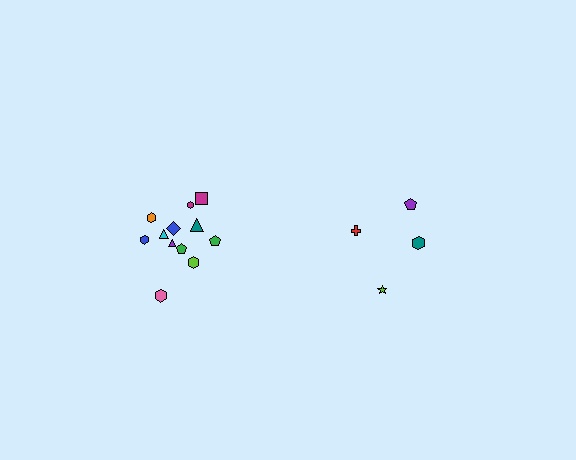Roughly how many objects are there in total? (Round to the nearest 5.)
Roughly 15 objects in total.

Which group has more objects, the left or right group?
The left group.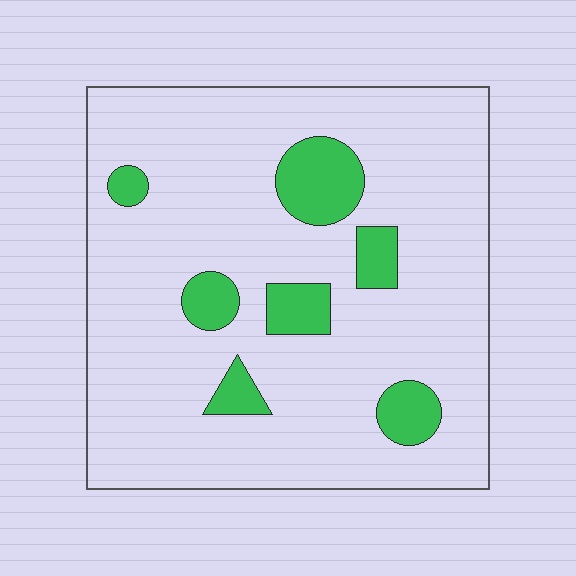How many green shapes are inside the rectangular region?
7.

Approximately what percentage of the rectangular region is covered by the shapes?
Approximately 15%.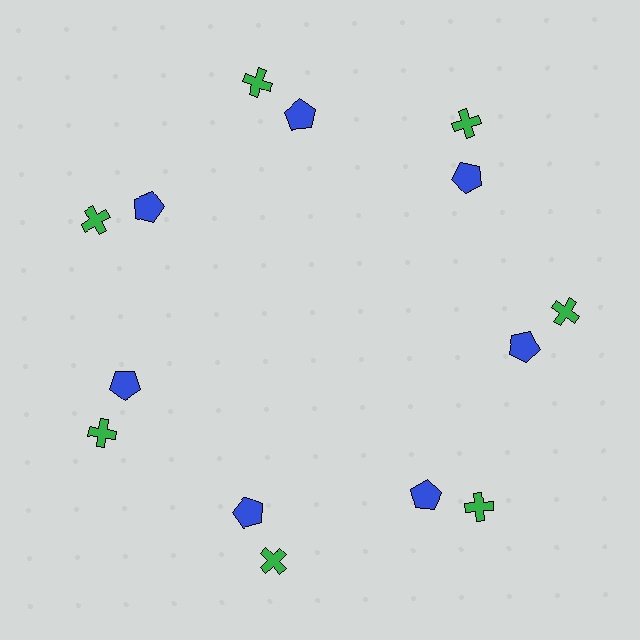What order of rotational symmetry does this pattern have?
This pattern has 7-fold rotational symmetry.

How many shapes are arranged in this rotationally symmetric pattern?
There are 14 shapes, arranged in 7 groups of 2.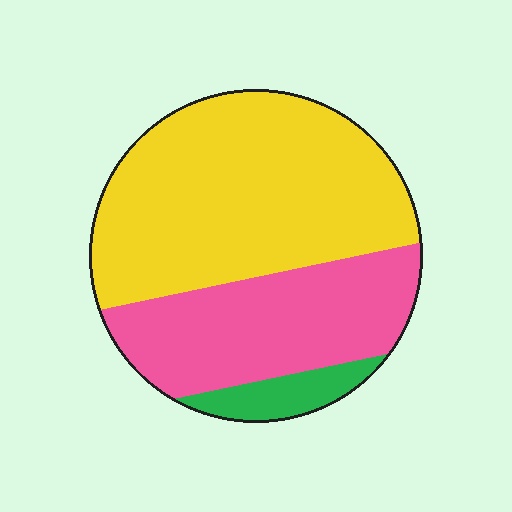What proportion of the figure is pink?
Pink covers roughly 35% of the figure.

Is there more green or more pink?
Pink.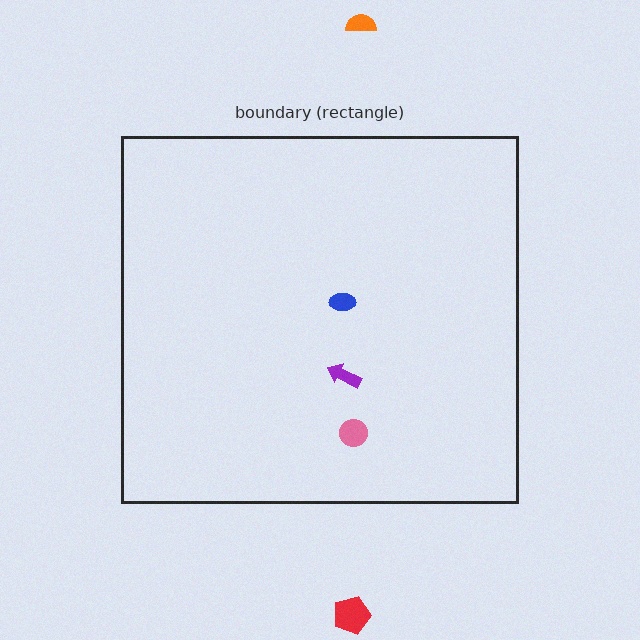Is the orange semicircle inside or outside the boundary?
Outside.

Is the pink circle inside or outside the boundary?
Inside.